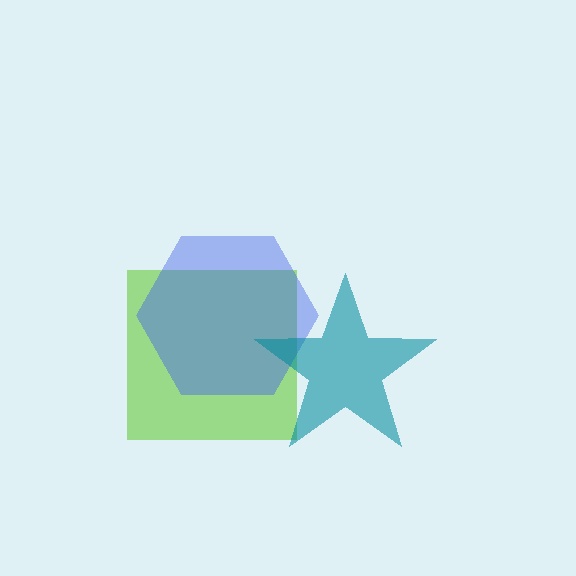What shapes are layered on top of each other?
The layered shapes are: a lime square, a blue hexagon, a teal star.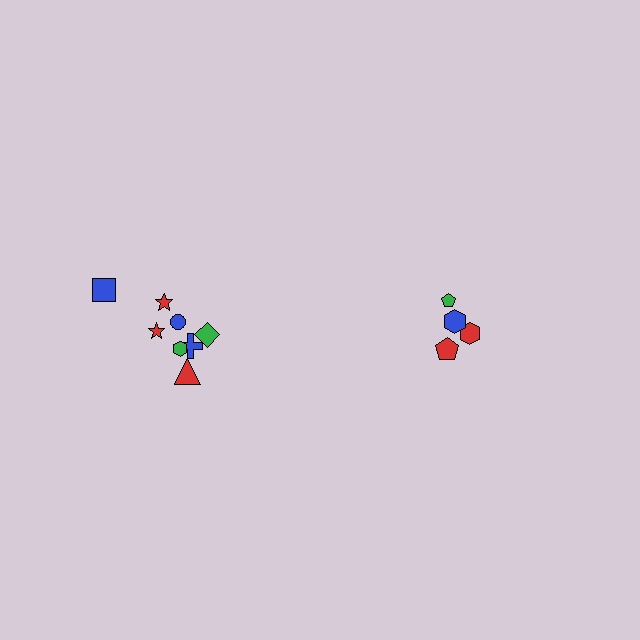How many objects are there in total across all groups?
There are 12 objects.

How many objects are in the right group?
There are 4 objects.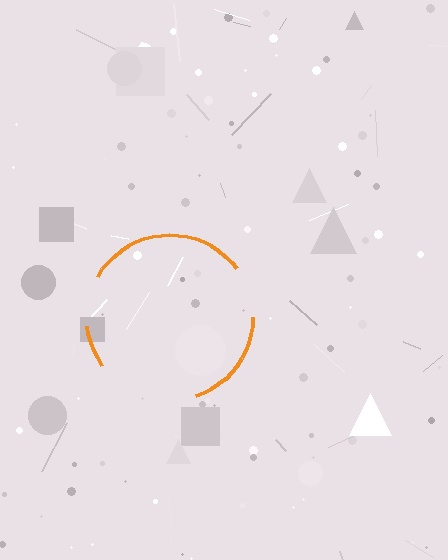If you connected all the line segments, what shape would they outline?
They would outline a circle.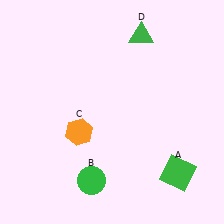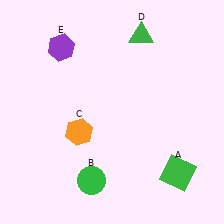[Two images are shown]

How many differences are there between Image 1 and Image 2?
There is 1 difference between the two images.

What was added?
A purple hexagon (E) was added in Image 2.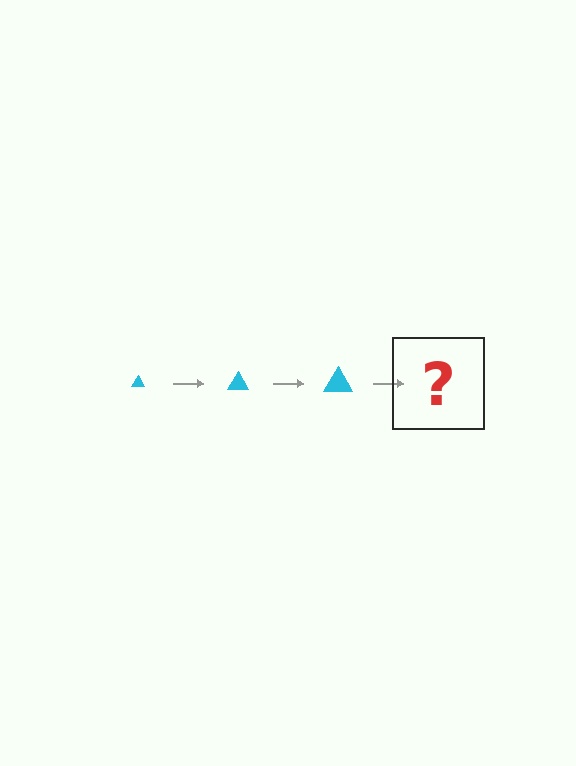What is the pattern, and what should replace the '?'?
The pattern is that the triangle gets progressively larger each step. The '?' should be a cyan triangle, larger than the previous one.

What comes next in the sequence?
The next element should be a cyan triangle, larger than the previous one.